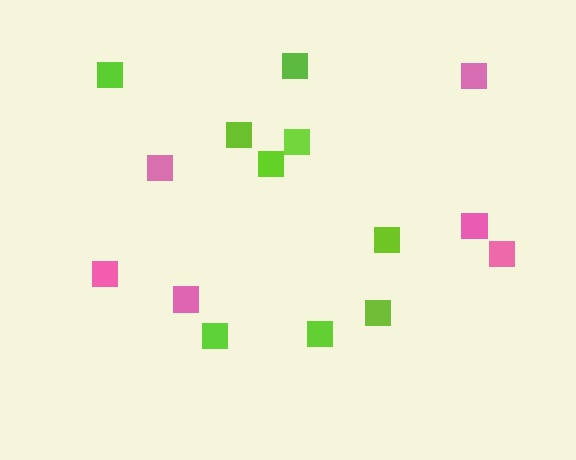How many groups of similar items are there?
There are 2 groups: one group of pink squares (6) and one group of lime squares (9).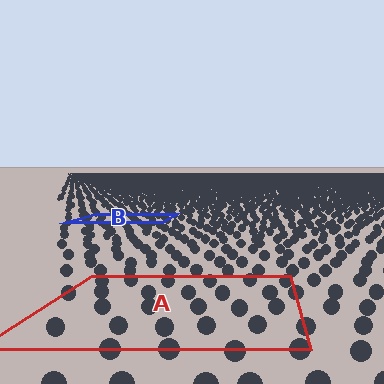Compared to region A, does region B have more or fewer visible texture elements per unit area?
Region B has more texture elements per unit area — they are packed more densely because it is farther away.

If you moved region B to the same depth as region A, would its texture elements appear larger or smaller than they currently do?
They would appear larger. At a closer depth, the same texture elements are projected at a bigger on-screen size.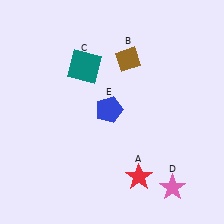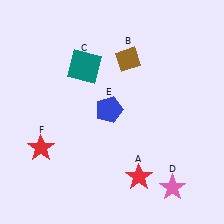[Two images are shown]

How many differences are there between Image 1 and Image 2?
There is 1 difference between the two images.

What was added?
A red star (F) was added in Image 2.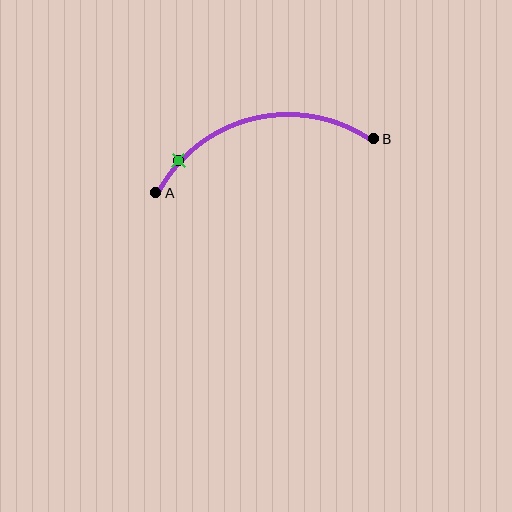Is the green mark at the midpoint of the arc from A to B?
No. The green mark lies on the arc but is closer to endpoint A. The arc midpoint would be at the point on the curve equidistant along the arc from both A and B.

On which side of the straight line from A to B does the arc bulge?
The arc bulges above the straight line connecting A and B.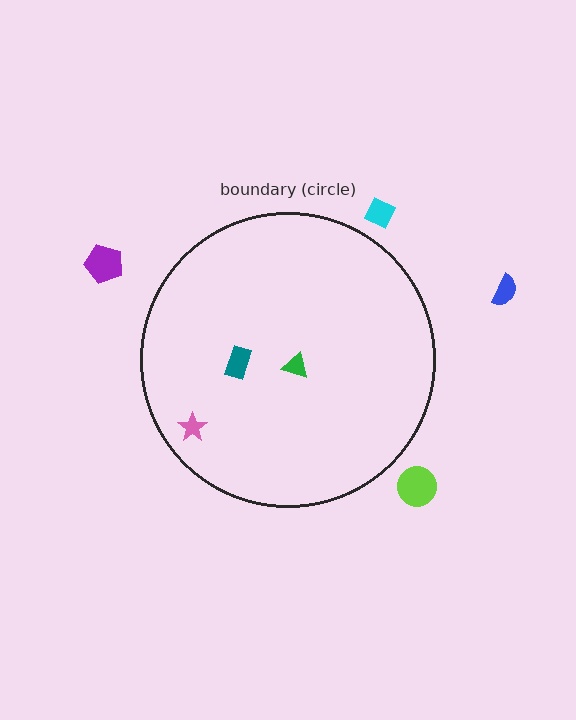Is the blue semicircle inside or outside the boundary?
Outside.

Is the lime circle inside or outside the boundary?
Outside.